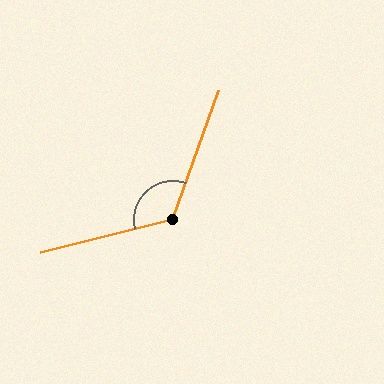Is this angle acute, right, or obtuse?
It is obtuse.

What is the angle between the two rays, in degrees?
Approximately 124 degrees.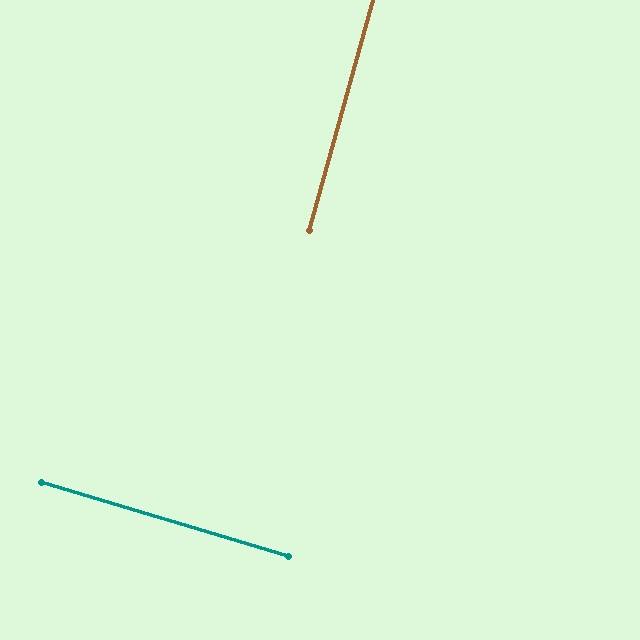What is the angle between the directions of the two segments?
Approximately 89 degrees.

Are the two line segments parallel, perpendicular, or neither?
Perpendicular — they meet at approximately 89°.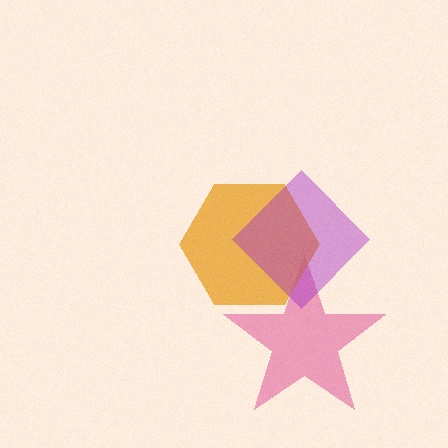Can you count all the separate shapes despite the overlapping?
Yes, there are 3 separate shapes.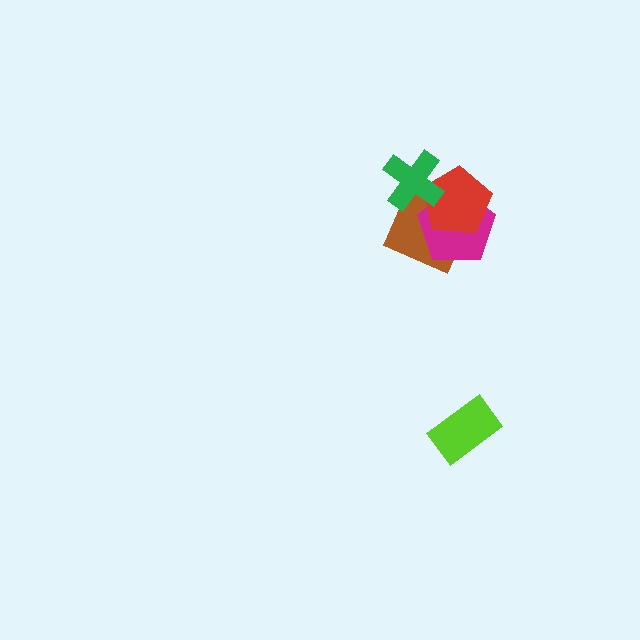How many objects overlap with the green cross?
3 objects overlap with the green cross.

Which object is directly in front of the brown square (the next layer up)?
The magenta pentagon is directly in front of the brown square.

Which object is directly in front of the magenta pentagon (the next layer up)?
The red pentagon is directly in front of the magenta pentagon.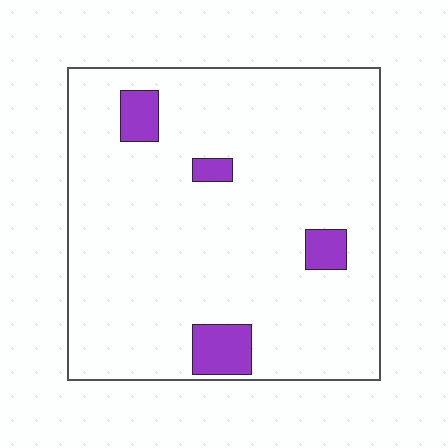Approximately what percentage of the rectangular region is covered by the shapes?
Approximately 10%.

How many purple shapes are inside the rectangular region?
4.